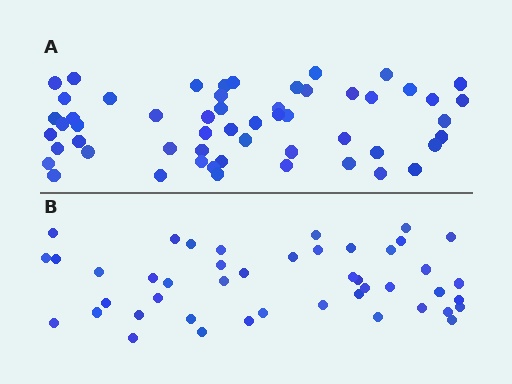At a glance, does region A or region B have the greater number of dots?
Region A (the top region) has more dots.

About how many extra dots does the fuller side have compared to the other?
Region A has roughly 10 or so more dots than region B.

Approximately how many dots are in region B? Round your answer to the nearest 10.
About 40 dots. (The exact count is 45, which rounds to 40.)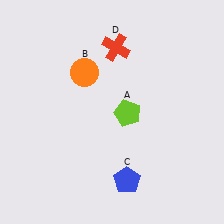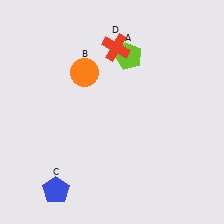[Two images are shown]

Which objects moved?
The objects that moved are: the lime pentagon (A), the blue pentagon (C).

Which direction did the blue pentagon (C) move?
The blue pentagon (C) moved left.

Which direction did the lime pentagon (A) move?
The lime pentagon (A) moved up.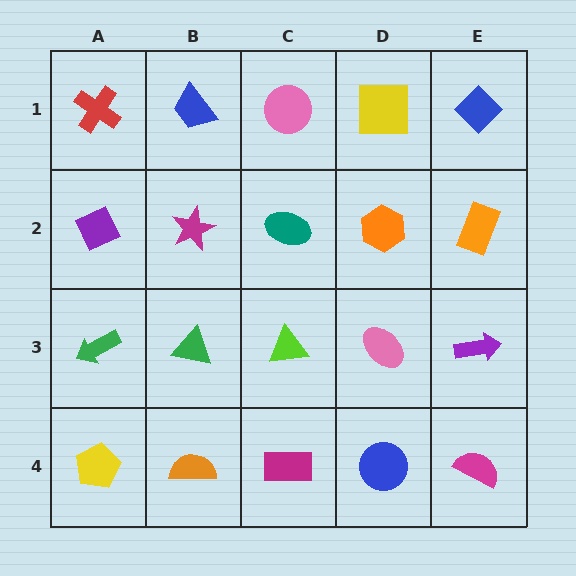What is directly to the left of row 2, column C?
A magenta star.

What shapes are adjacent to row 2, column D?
A yellow square (row 1, column D), a pink ellipse (row 3, column D), a teal ellipse (row 2, column C), an orange rectangle (row 2, column E).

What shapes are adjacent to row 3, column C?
A teal ellipse (row 2, column C), a magenta rectangle (row 4, column C), a green triangle (row 3, column B), a pink ellipse (row 3, column D).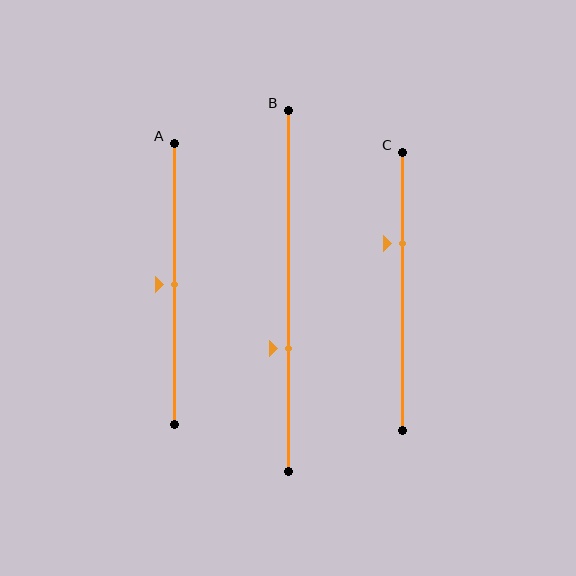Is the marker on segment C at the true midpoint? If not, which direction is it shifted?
No, the marker on segment C is shifted upward by about 17% of the segment length.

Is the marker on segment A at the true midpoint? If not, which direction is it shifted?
Yes, the marker on segment A is at the true midpoint.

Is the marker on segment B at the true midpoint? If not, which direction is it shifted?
No, the marker on segment B is shifted downward by about 16% of the segment length.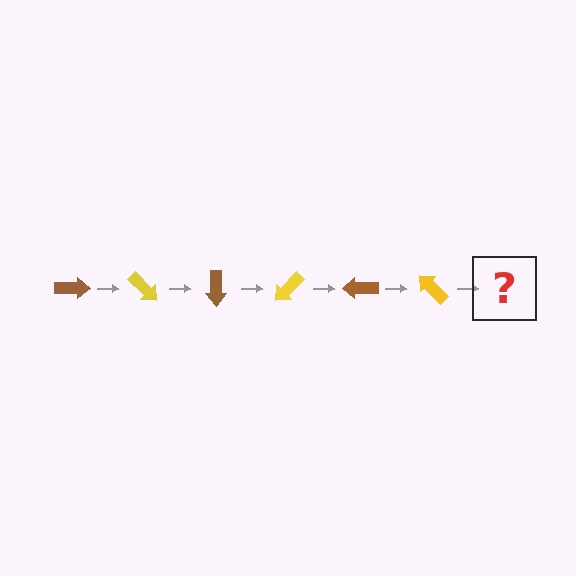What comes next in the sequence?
The next element should be a brown arrow, rotated 270 degrees from the start.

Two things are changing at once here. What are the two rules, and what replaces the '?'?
The two rules are that it rotates 45 degrees each step and the color cycles through brown and yellow. The '?' should be a brown arrow, rotated 270 degrees from the start.